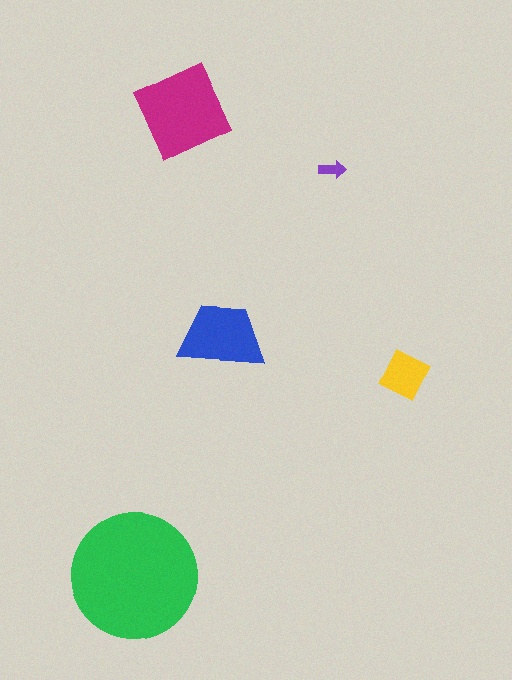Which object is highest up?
The magenta square is topmost.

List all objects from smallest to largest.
The purple arrow, the yellow diamond, the blue trapezoid, the magenta square, the green circle.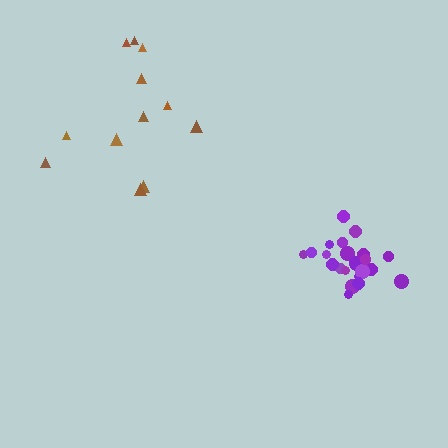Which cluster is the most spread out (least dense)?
Brown.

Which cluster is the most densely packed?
Purple.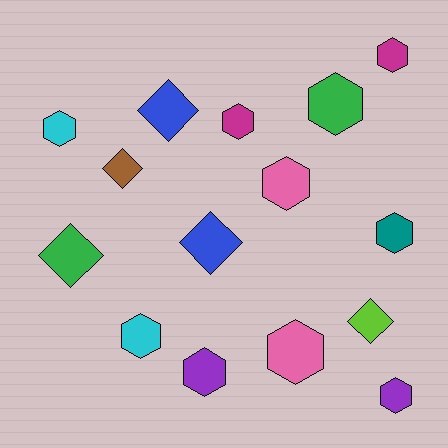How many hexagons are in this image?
There are 10 hexagons.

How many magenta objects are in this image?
There are 2 magenta objects.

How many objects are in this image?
There are 15 objects.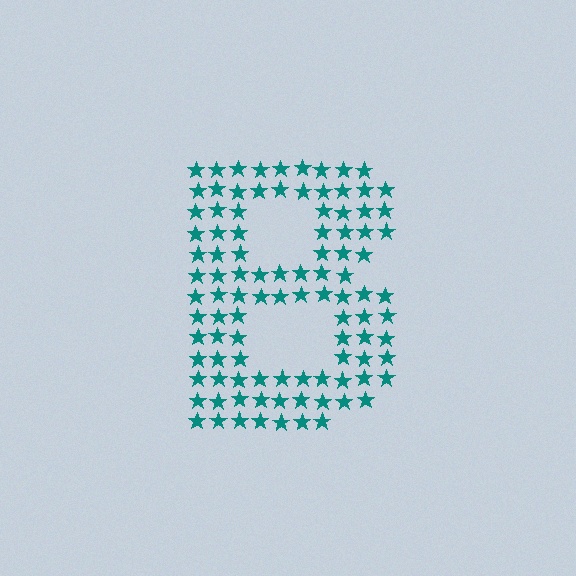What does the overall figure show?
The overall figure shows the letter B.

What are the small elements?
The small elements are stars.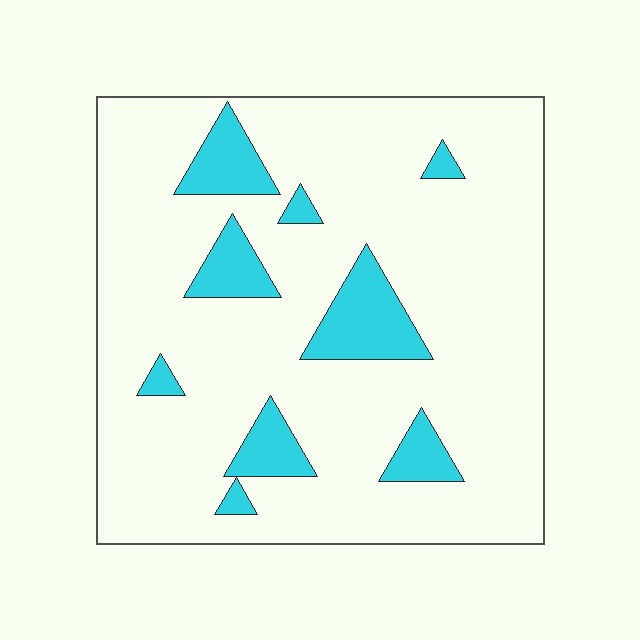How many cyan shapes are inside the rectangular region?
9.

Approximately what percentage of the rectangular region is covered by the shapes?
Approximately 15%.